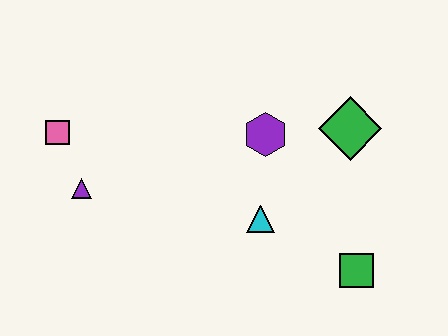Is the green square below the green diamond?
Yes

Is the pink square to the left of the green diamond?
Yes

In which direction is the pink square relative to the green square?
The pink square is to the left of the green square.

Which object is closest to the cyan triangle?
The purple hexagon is closest to the cyan triangle.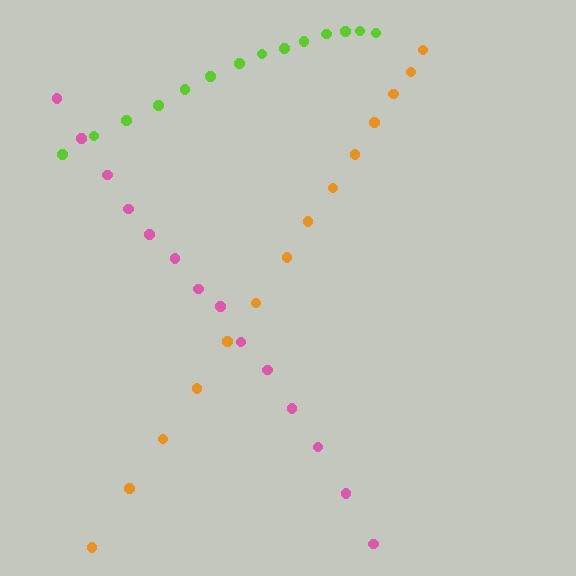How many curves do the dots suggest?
There are 3 distinct paths.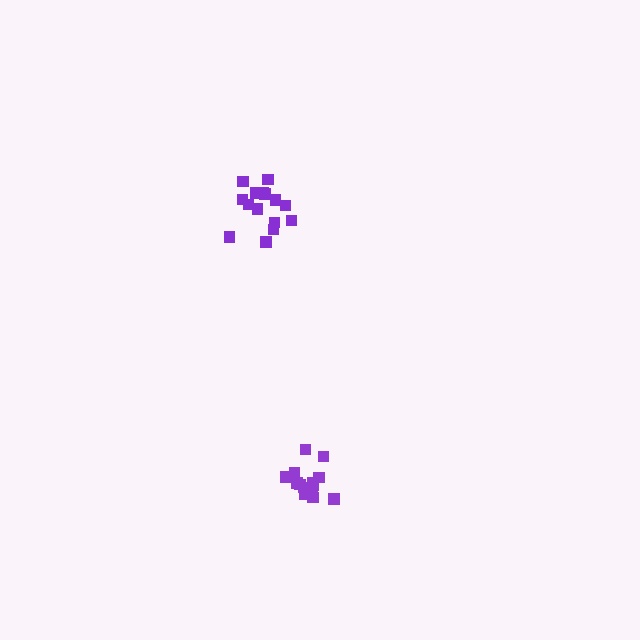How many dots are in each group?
Group 1: 15 dots, Group 2: 15 dots (30 total).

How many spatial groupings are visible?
There are 2 spatial groupings.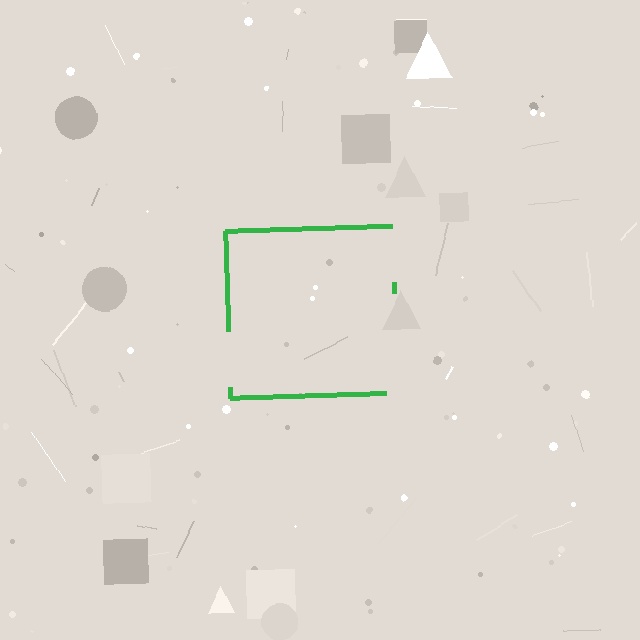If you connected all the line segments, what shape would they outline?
They would outline a square.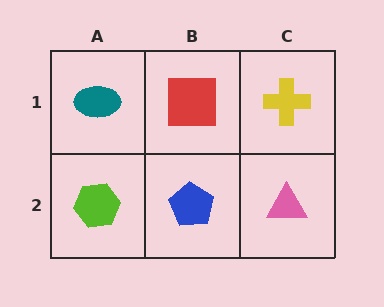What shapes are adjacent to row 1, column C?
A pink triangle (row 2, column C), a red square (row 1, column B).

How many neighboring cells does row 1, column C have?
2.